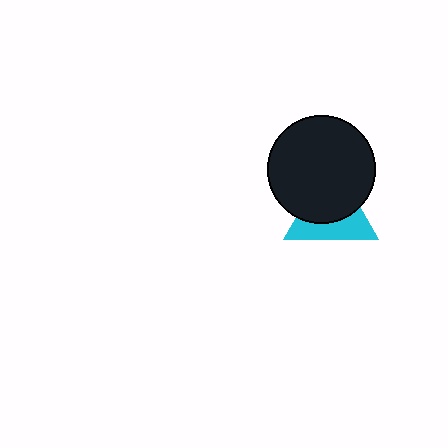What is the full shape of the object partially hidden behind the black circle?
The partially hidden object is a cyan triangle.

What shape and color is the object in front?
The object in front is a black circle.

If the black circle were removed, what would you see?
You would see the complete cyan triangle.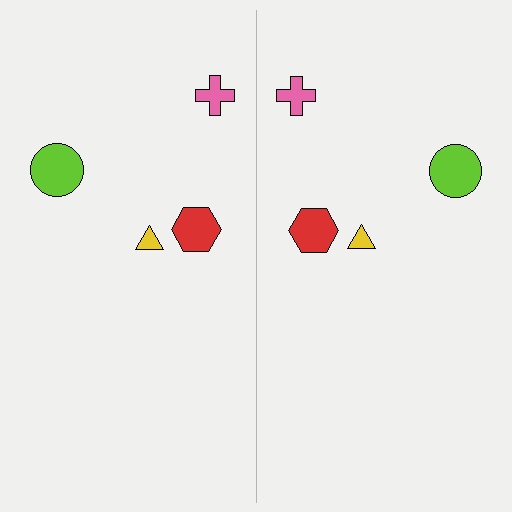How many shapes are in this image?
There are 8 shapes in this image.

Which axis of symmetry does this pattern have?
The pattern has a vertical axis of symmetry running through the center of the image.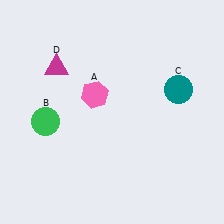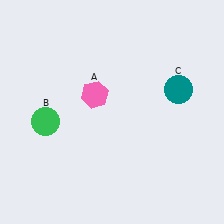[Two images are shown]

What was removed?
The magenta triangle (D) was removed in Image 2.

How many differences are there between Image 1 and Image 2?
There is 1 difference between the two images.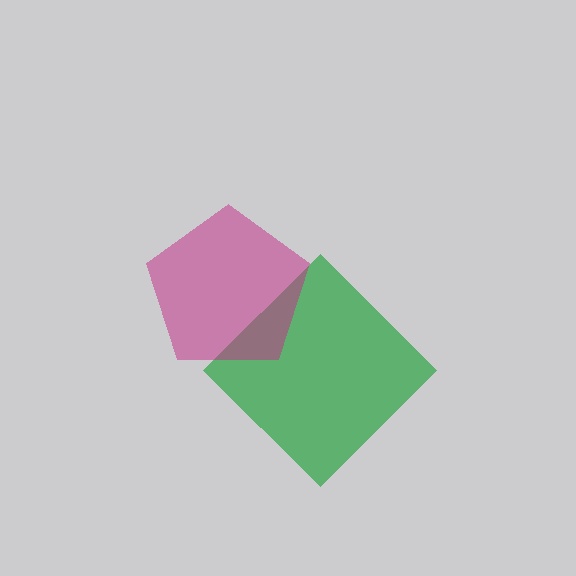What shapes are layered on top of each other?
The layered shapes are: a green diamond, a magenta pentagon.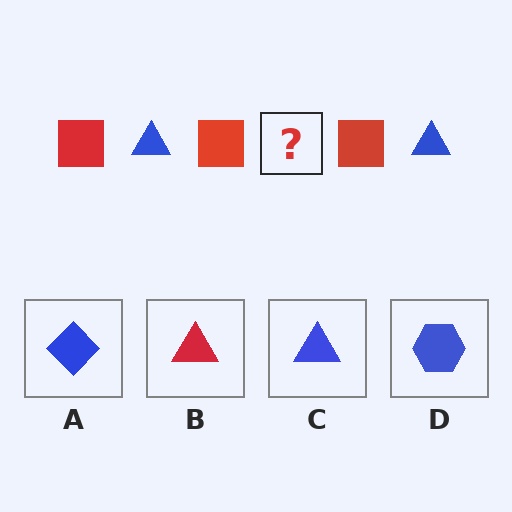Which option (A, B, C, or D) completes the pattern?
C.